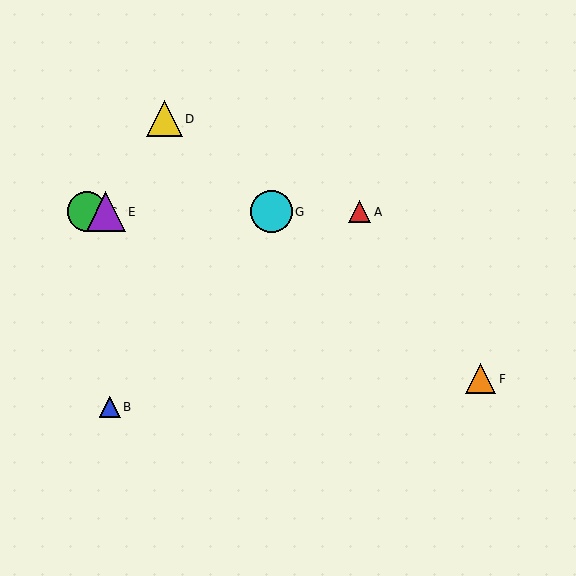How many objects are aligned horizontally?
4 objects (A, C, E, G) are aligned horizontally.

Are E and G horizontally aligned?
Yes, both are at y≈212.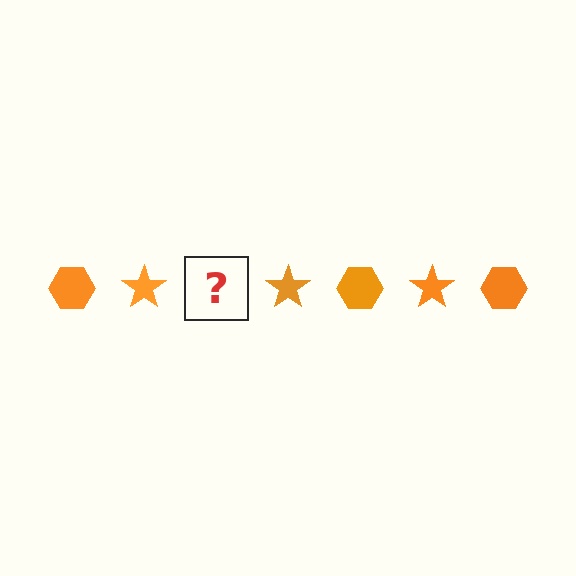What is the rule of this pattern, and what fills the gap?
The rule is that the pattern cycles through hexagon, star shapes in orange. The gap should be filled with an orange hexagon.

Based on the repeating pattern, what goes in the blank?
The blank should be an orange hexagon.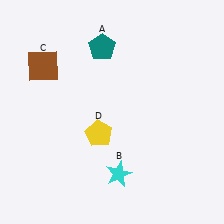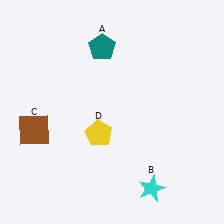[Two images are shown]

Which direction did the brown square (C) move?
The brown square (C) moved down.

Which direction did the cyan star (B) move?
The cyan star (B) moved right.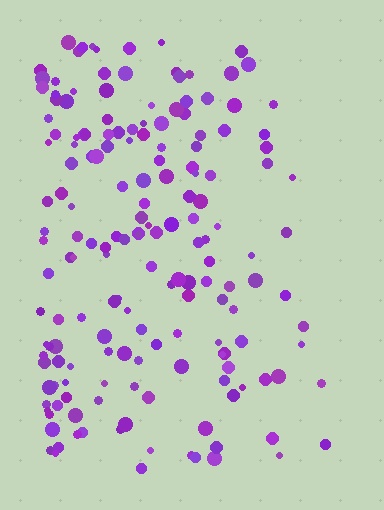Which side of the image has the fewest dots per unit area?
The right.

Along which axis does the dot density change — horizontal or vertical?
Horizontal.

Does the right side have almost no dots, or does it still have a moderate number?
Still a moderate number, just noticeably fewer than the left.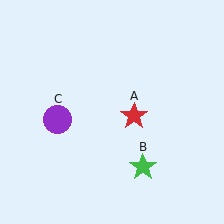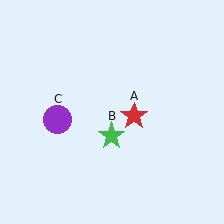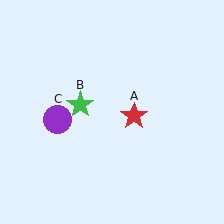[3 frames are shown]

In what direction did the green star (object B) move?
The green star (object B) moved up and to the left.